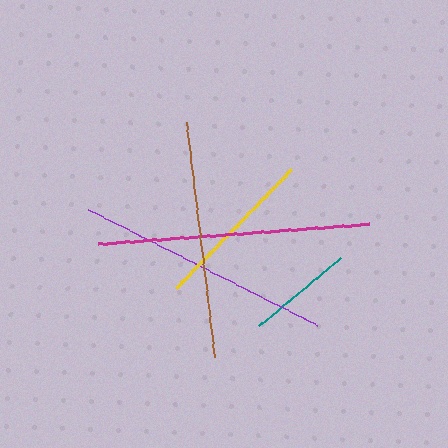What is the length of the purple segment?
The purple segment is approximately 256 pixels long.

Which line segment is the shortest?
The teal line is the shortest at approximately 107 pixels.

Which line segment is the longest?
The magenta line is the longest at approximately 271 pixels.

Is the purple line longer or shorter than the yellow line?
The purple line is longer than the yellow line.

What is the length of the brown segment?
The brown segment is approximately 238 pixels long.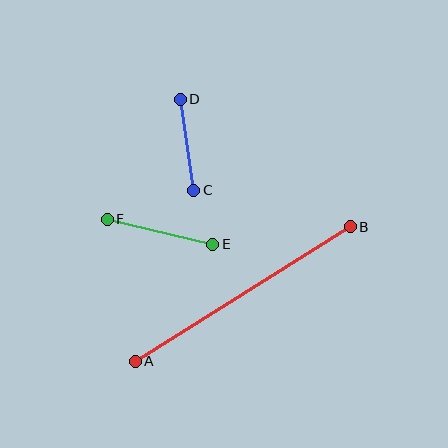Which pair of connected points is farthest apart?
Points A and B are farthest apart.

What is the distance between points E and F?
The distance is approximately 108 pixels.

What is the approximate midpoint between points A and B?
The midpoint is at approximately (243, 294) pixels.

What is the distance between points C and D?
The distance is approximately 92 pixels.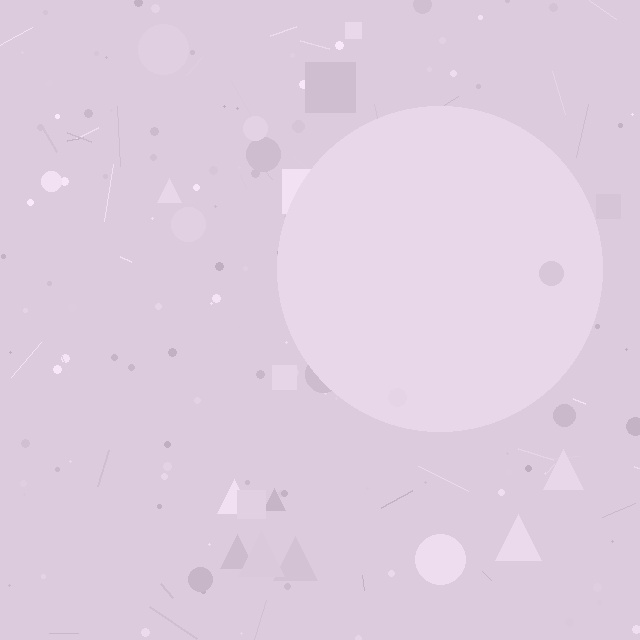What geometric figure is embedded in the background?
A circle is embedded in the background.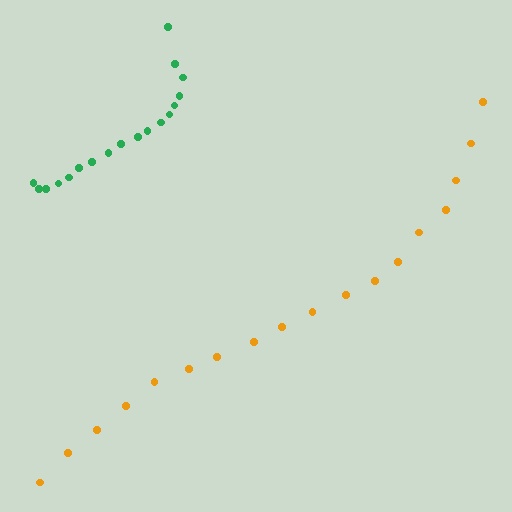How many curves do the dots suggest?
There are 2 distinct paths.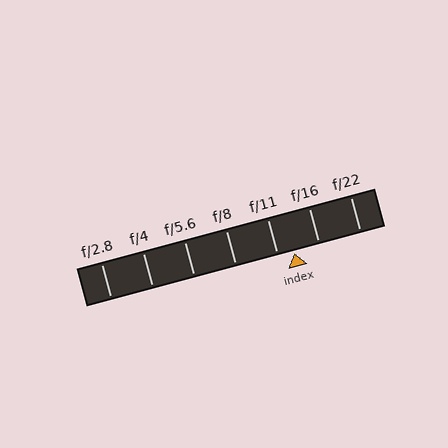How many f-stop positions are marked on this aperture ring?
There are 7 f-stop positions marked.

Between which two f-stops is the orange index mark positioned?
The index mark is between f/11 and f/16.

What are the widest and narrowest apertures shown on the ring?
The widest aperture shown is f/2.8 and the narrowest is f/22.